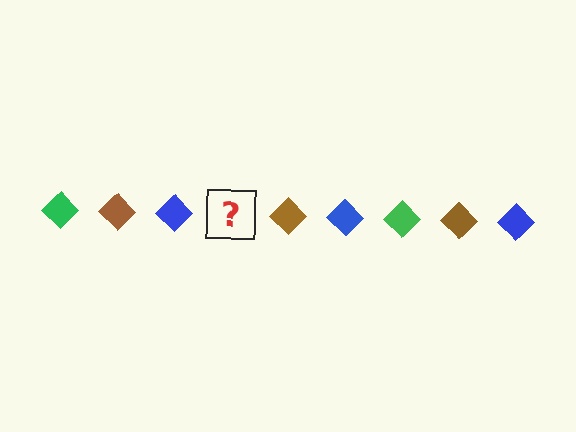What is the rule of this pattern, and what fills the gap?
The rule is that the pattern cycles through green, brown, blue diamonds. The gap should be filled with a green diamond.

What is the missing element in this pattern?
The missing element is a green diamond.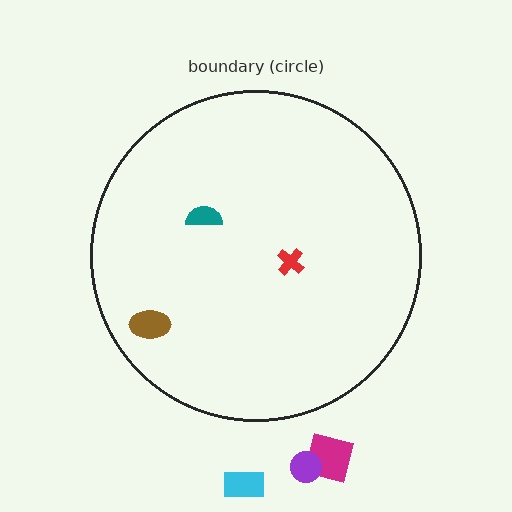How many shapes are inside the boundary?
3 inside, 3 outside.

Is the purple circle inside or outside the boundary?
Outside.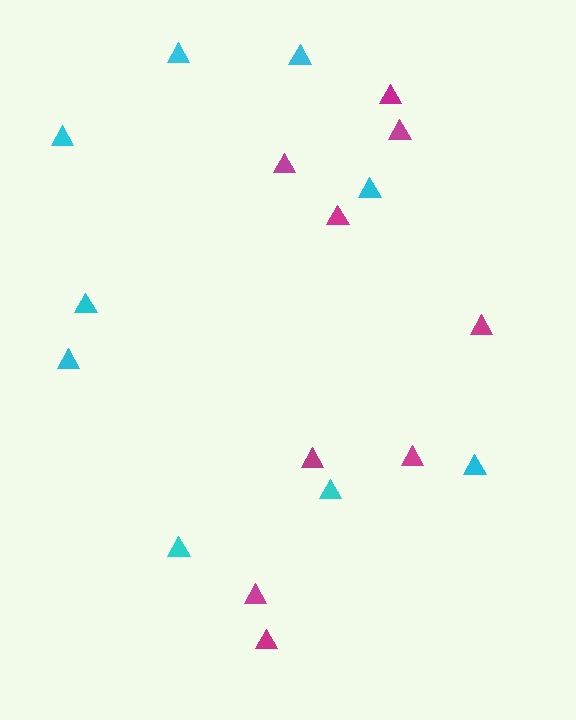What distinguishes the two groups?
There are 2 groups: one group of cyan triangles (9) and one group of magenta triangles (9).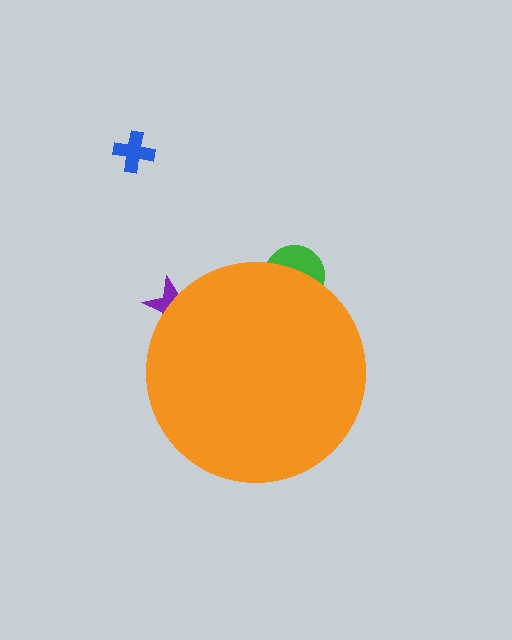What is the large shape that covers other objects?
An orange circle.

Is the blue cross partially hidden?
No, the blue cross is fully visible.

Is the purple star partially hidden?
Yes, the purple star is partially hidden behind the orange circle.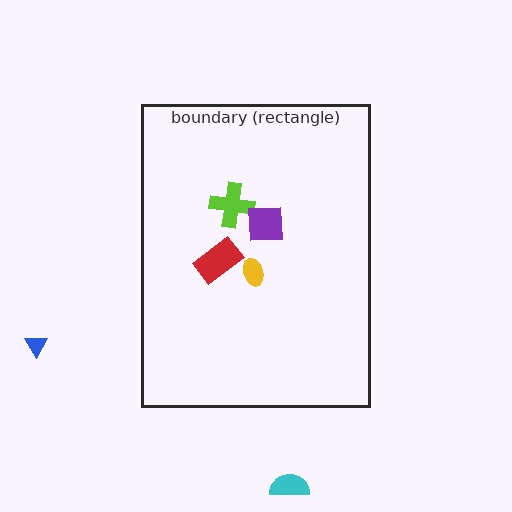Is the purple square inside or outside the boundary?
Inside.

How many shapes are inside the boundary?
4 inside, 2 outside.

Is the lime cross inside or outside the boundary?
Inside.